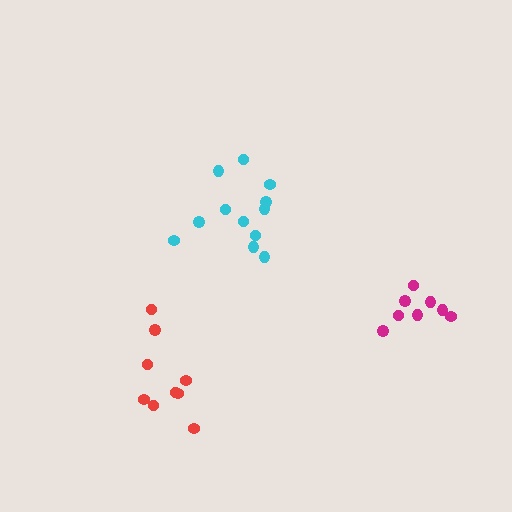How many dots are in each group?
Group 1: 9 dots, Group 2: 8 dots, Group 3: 12 dots (29 total).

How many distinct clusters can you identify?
There are 3 distinct clusters.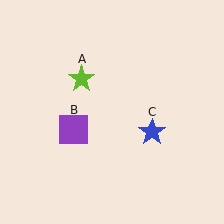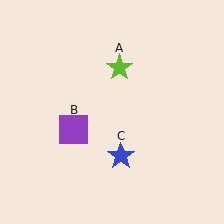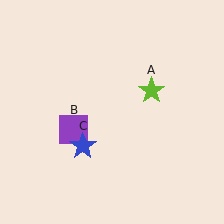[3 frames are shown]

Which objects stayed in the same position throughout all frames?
Purple square (object B) remained stationary.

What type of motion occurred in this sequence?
The lime star (object A), blue star (object C) rotated clockwise around the center of the scene.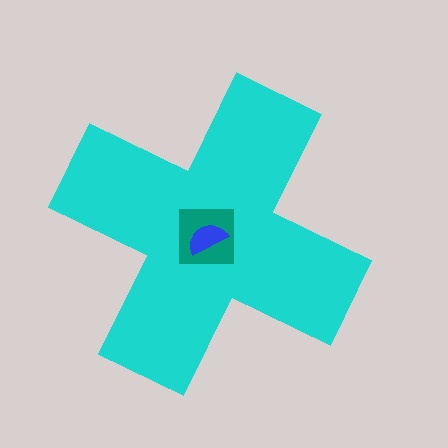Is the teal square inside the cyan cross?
Yes.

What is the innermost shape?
The blue semicircle.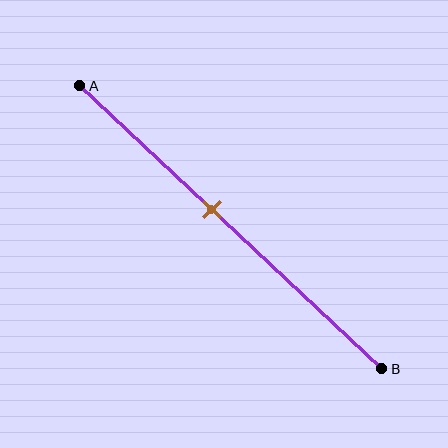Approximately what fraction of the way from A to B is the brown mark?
The brown mark is approximately 45% of the way from A to B.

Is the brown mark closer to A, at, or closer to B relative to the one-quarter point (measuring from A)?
The brown mark is closer to point B than the one-quarter point of segment AB.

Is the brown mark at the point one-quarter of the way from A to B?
No, the mark is at about 45% from A, not at the 25% one-quarter point.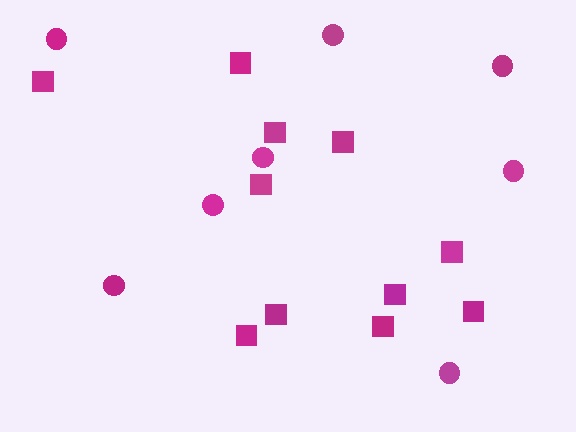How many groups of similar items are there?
There are 2 groups: one group of circles (8) and one group of squares (11).